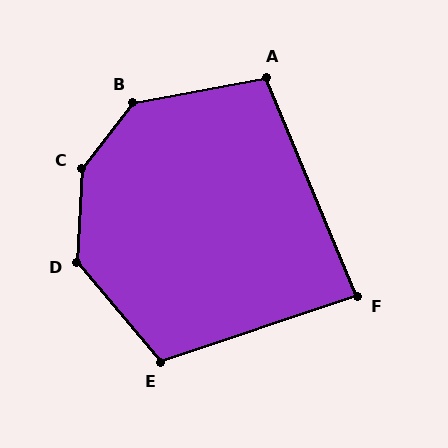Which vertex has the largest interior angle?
C, at approximately 146 degrees.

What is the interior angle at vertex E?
Approximately 112 degrees (obtuse).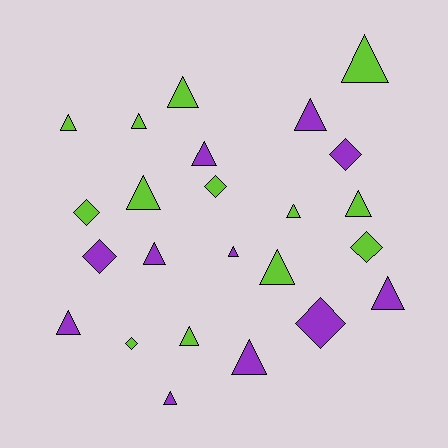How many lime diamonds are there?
There are 4 lime diamonds.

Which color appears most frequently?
Lime, with 13 objects.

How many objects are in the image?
There are 24 objects.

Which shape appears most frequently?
Triangle, with 17 objects.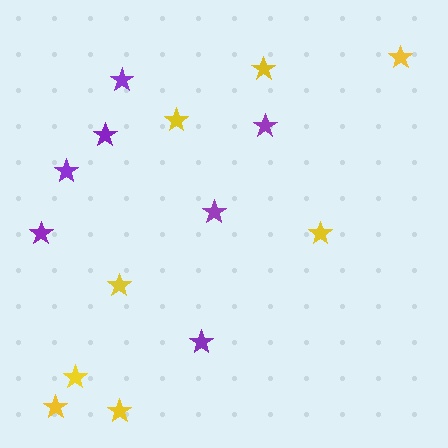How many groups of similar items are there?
There are 2 groups: one group of yellow stars (8) and one group of purple stars (7).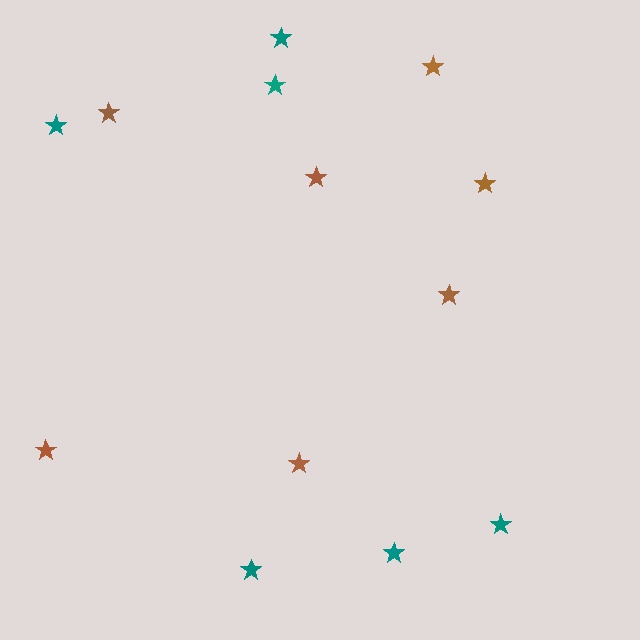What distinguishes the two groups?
There are 2 groups: one group of teal stars (6) and one group of brown stars (7).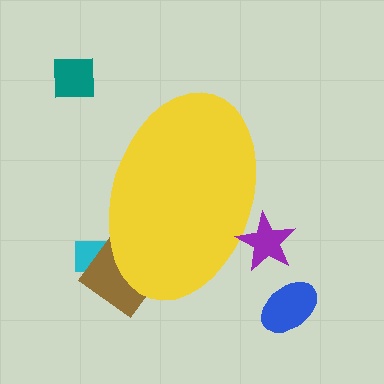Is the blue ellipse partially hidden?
No, the blue ellipse is fully visible.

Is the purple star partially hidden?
No, the purple star is fully visible.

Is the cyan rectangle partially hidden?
Yes, the cyan rectangle is partially hidden behind the yellow ellipse.